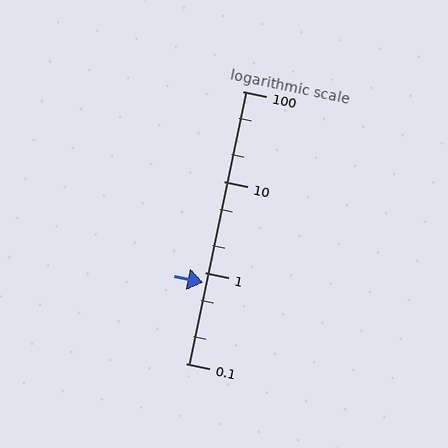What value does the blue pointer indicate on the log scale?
The pointer indicates approximately 0.77.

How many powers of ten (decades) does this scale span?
The scale spans 3 decades, from 0.1 to 100.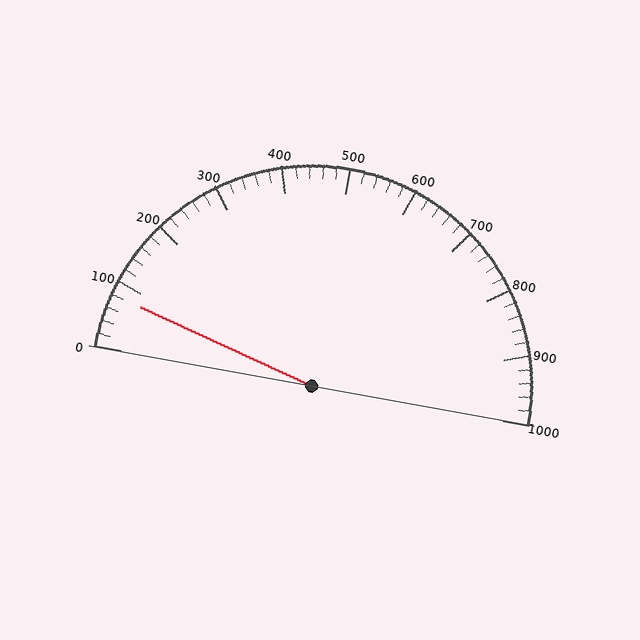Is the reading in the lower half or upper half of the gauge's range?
The reading is in the lower half of the range (0 to 1000).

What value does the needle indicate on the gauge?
The needle indicates approximately 80.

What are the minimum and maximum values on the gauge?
The gauge ranges from 0 to 1000.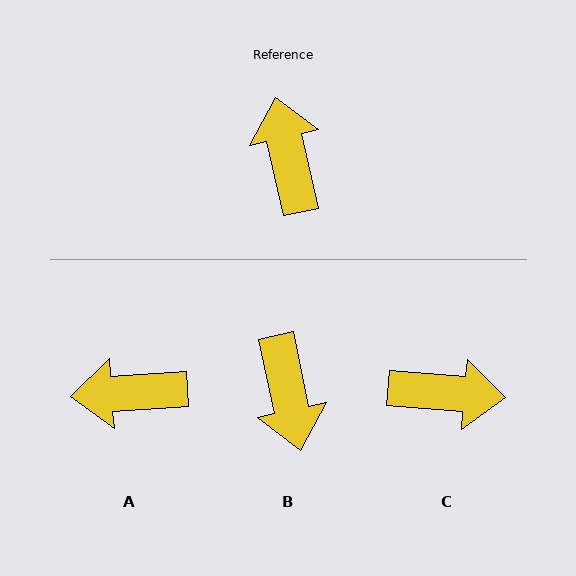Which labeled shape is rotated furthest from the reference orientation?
B, about 179 degrees away.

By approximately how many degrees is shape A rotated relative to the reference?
Approximately 81 degrees counter-clockwise.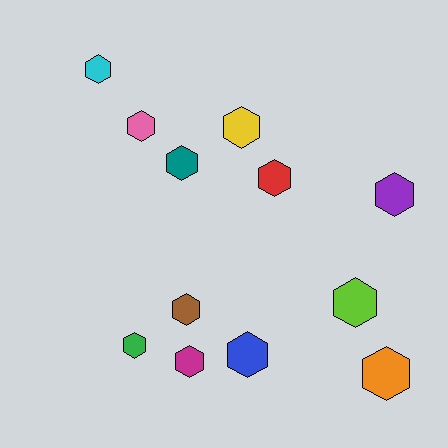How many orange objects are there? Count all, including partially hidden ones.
There is 1 orange object.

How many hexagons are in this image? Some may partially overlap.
There are 12 hexagons.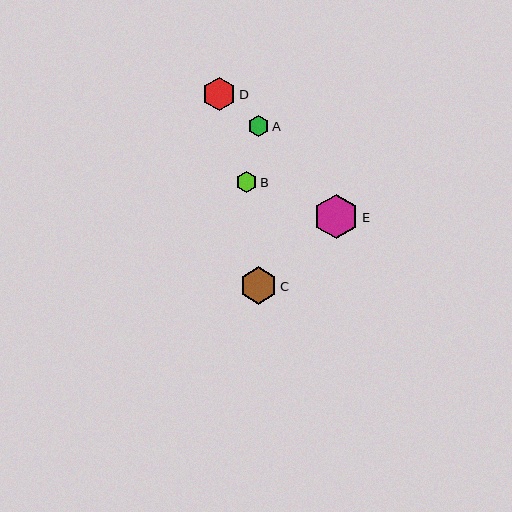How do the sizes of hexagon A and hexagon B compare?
Hexagon A and hexagon B are approximately the same size.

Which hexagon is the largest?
Hexagon E is the largest with a size of approximately 45 pixels.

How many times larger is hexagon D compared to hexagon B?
Hexagon D is approximately 1.6 times the size of hexagon B.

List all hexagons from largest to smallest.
From largest to smallest: E, C, D, A, B.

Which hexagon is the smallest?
Hexagon B is the smallest with a size of approximately 21 pixels.